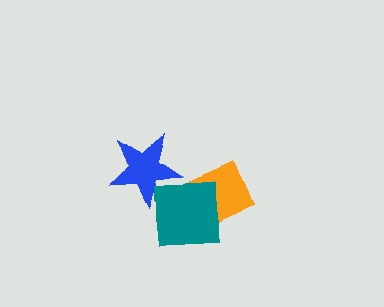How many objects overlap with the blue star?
2 objects overlap with the blue star.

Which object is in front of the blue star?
The teal square is in front of the blue star.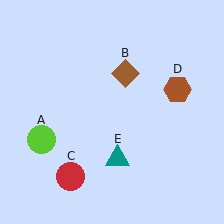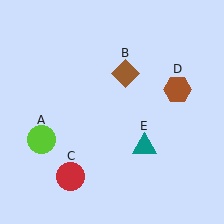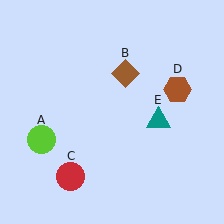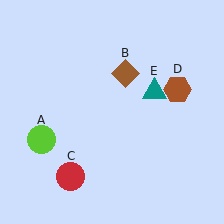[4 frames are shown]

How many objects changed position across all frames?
1 object changed position: teal triangle (object E).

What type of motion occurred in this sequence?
The teal triangle (object E) rotated counterclockwise around the center of the scene.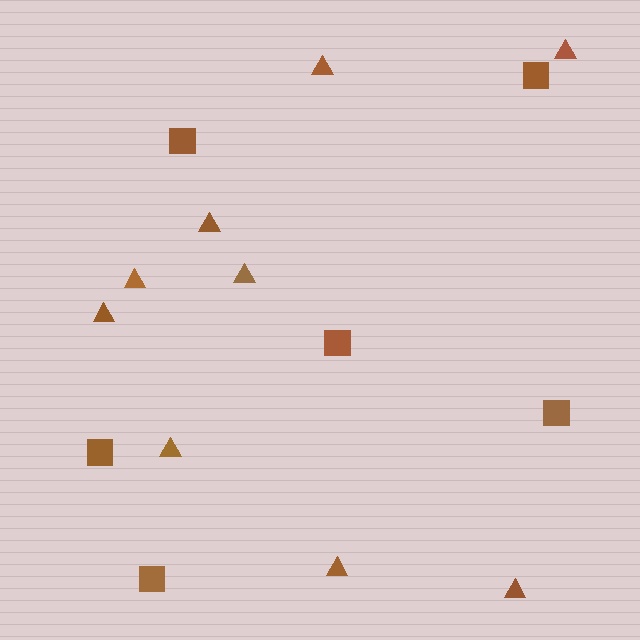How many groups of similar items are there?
There are 2 groups: one group of triangles (9) and one group of squares (6).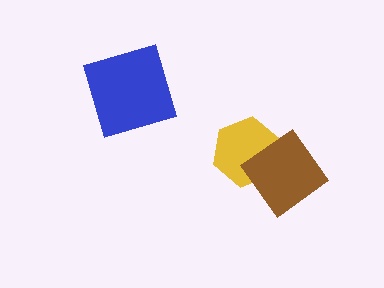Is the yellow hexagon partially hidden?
Yes, it is partially covered by another shape.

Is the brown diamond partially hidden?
No, no other shape covers it.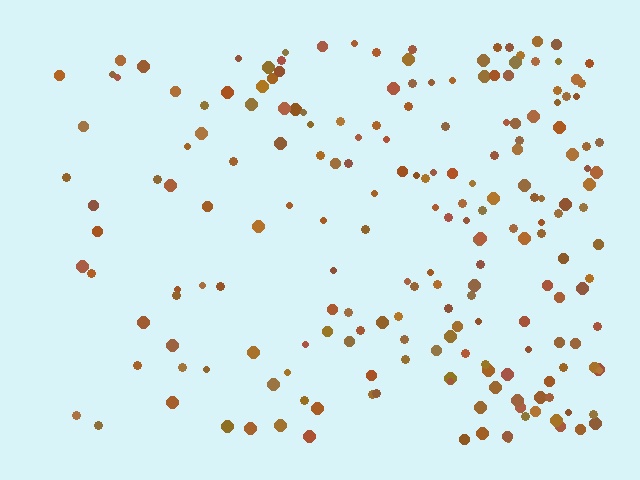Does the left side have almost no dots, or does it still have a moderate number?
Still a moderate number, just noticeably fewer than the right.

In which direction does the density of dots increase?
From left to right, with the right side densest.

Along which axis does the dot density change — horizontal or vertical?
Horizontal.